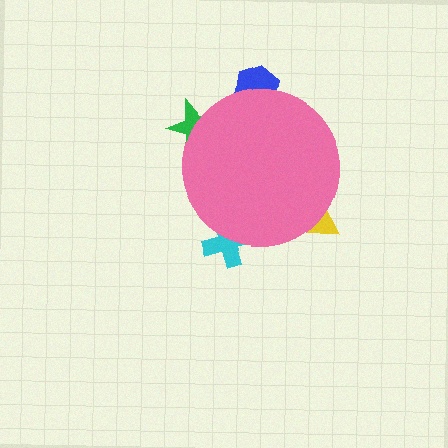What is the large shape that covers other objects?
A pink circle.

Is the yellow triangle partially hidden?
Yes, the yellow triangle is partially hidden behind the pink circle.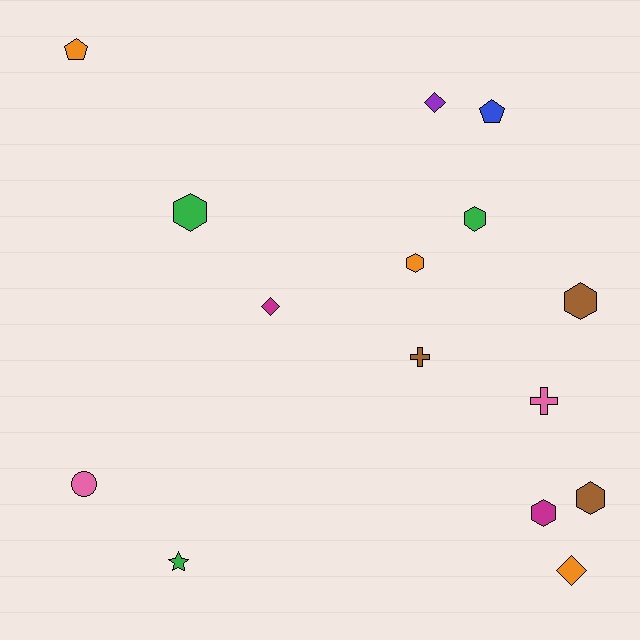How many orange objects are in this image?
There are 3 orange objects.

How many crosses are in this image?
There are 2 crosses.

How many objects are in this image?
There are 15 objects.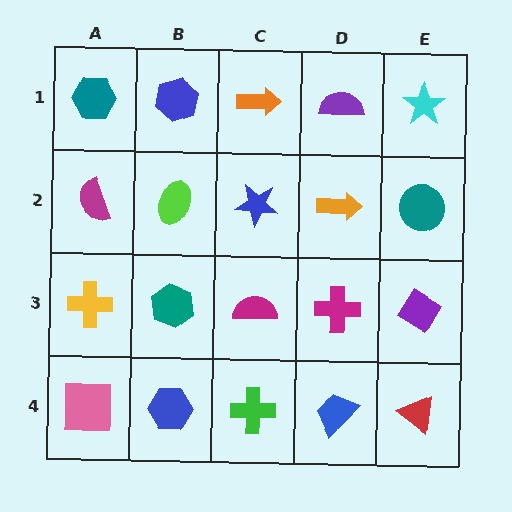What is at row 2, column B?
A lime ellipse.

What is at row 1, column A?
A teal hexagon.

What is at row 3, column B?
A teal hexagon.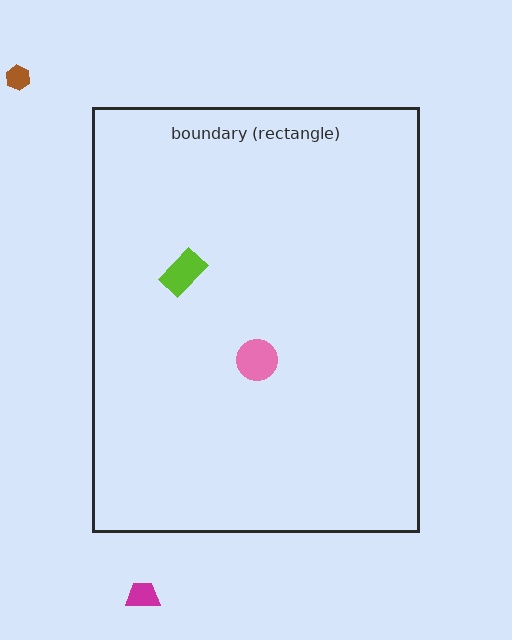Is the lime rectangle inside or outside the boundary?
Inside.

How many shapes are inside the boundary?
2 inside, 2 outside.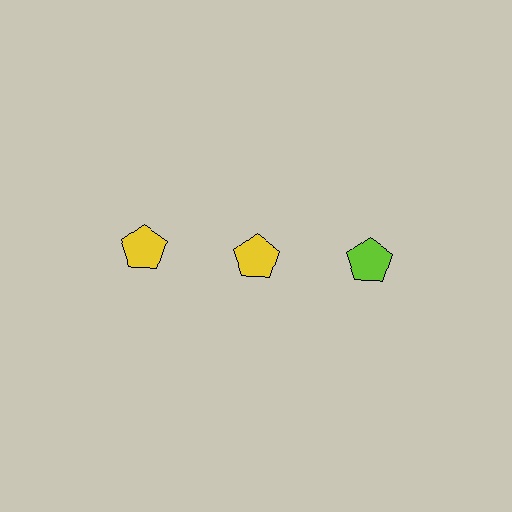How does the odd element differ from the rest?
It has a different color: lime instead of yellow.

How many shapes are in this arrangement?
There are 3 shapes arranged in a grid pattern.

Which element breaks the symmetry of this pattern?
The lime pentagon in the top row, center column breaks the symmetry. All other shapes are yellow pentagons.